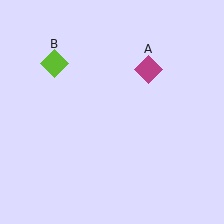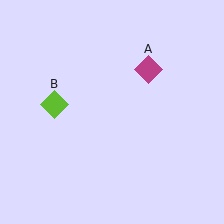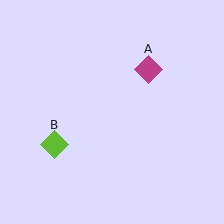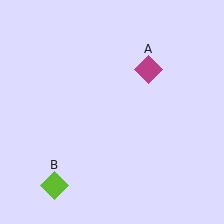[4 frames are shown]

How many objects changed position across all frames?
1 object changed position: lime diamond (object B).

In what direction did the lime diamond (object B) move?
The lime diamond (object B) moved down.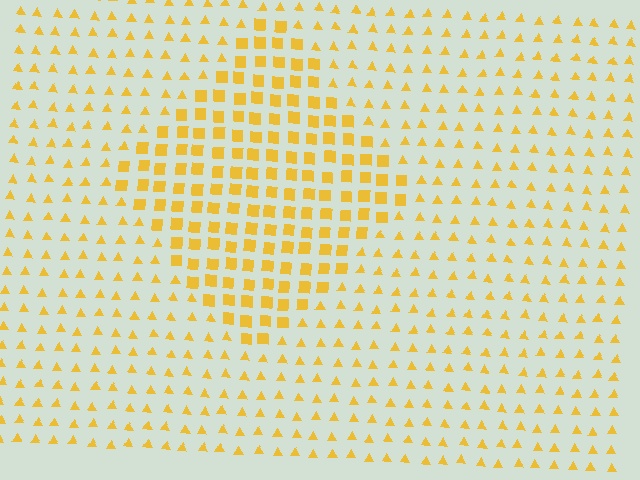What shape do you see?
I see a diamond.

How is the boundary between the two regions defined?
The boundary is defined by a change in element shape: squares inside vs. triangles outside. All elements share the same color and spacing.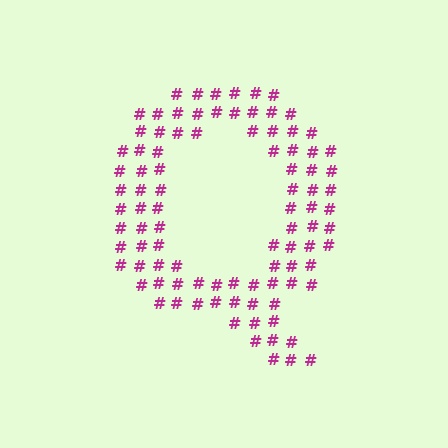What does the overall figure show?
The overall figure shows the letter Q.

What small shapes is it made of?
It is made of small hash symbols.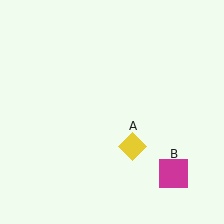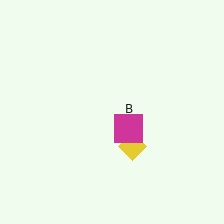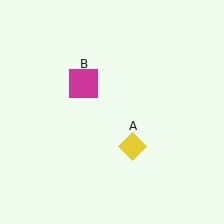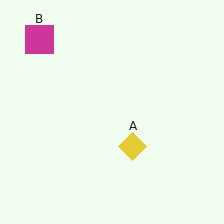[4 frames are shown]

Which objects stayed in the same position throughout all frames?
Yellow diamond (object A) remained stationary.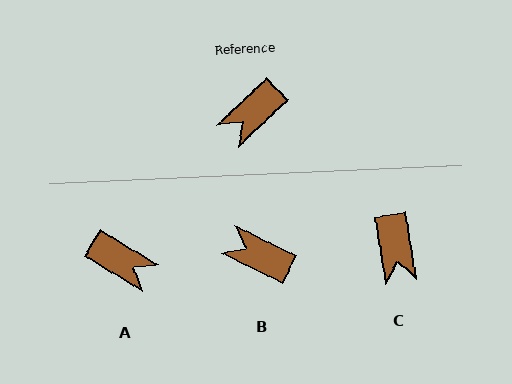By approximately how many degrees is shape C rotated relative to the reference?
Approximately 56 degrees counter-clockwise.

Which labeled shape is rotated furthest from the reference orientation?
A, about 105 degrees away.